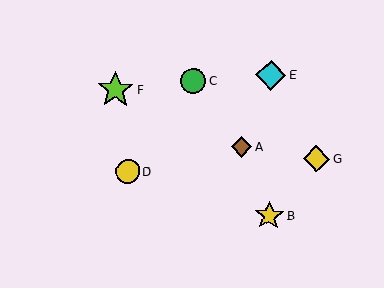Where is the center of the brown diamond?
The center of the brown diamond is at (241, 147).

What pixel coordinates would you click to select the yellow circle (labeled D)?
Click at (128, 171) to select the yellow circle D.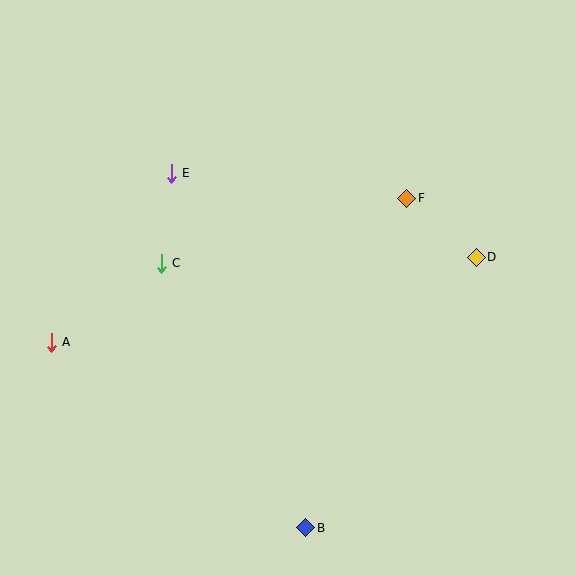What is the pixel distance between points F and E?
The distance between F and E is 237 pixels.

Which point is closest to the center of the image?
Point C at (161, 263) is closest to the center.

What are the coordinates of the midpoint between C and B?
The midpoint between C and B is at (234, 395).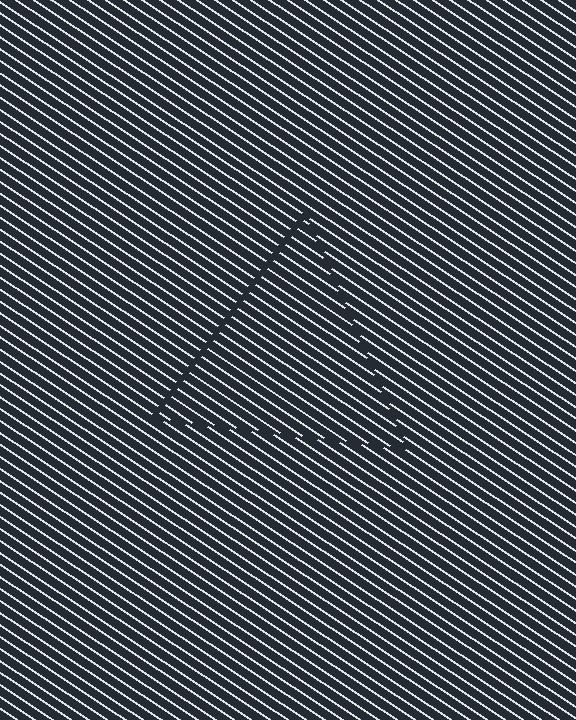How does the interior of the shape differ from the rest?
The interior of the shape contains the same grating, shifted by half a period — the contour is defined by the phase discontinuity where line-ends from the inner and outer gratings abut.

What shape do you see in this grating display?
An illusory triangle. The interior of the shape contains the same grating, shifted by half a period — the contour is defined by the phase discontinuity where line-ends from the inner and outer gratings abut.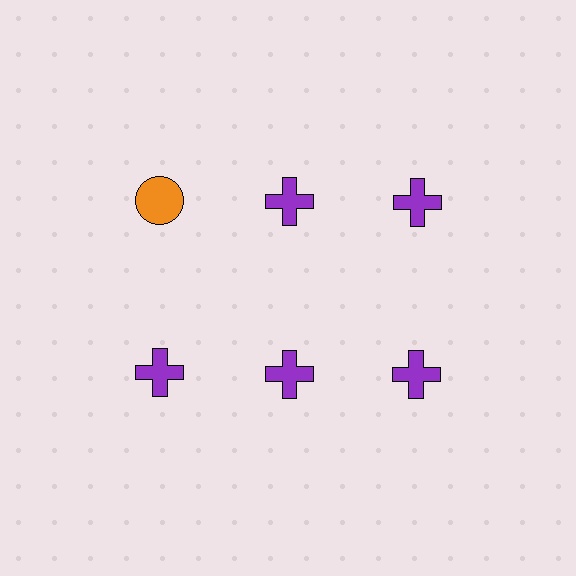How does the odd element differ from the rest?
It differs in both color (orange instead of purple) and shape (circle instead of cross).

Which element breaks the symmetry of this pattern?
The orange circle in the top row, leftmost column breaks the symmetry. All other shapes are purple crosses.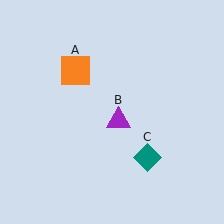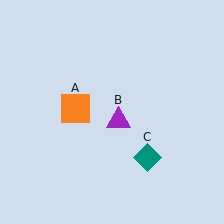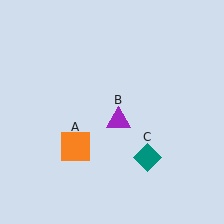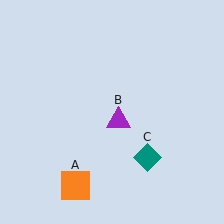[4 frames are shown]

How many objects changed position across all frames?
1 object changed position: orange square (object A).